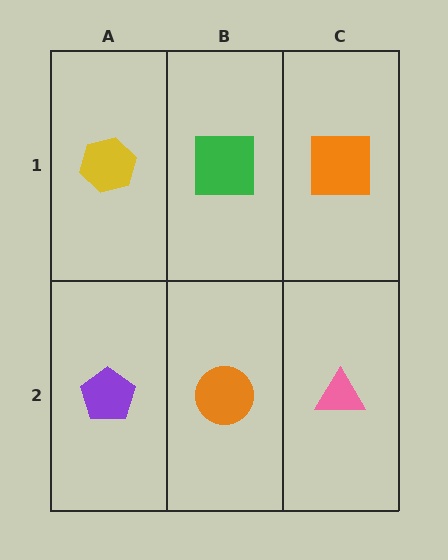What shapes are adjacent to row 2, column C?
An orange square (row 1, column C), an orange circle (row 2, column B).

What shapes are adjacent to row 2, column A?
A yellow hexagon (row 1, column A), an orange circle (row 2, column B).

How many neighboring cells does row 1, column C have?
2.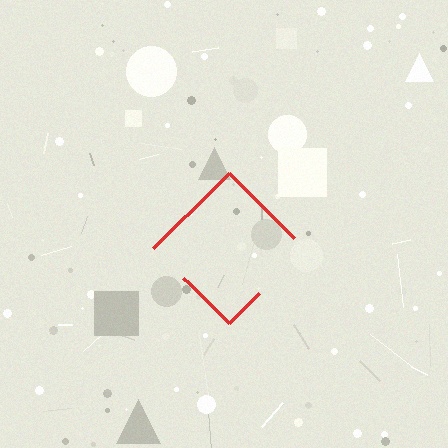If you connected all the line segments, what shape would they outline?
They would outline a diamond.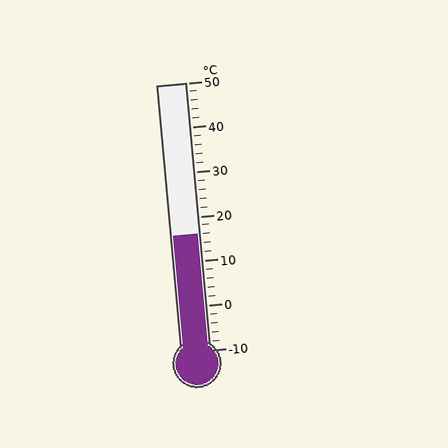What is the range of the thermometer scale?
The thermometer scale ranges from -10°C to 50°C.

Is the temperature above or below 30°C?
The temperature is below 30°C.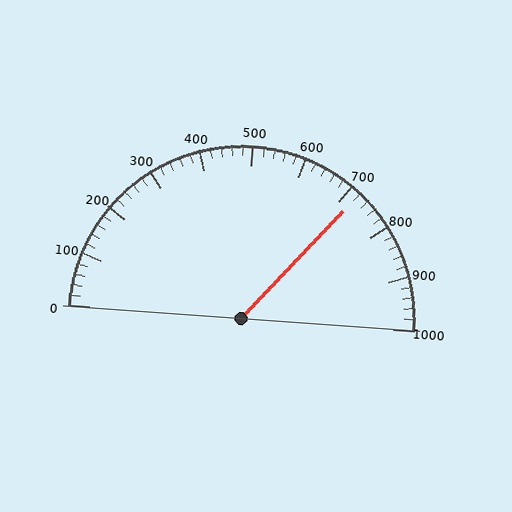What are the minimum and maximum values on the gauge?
The gauge ranges from 0 to 1000.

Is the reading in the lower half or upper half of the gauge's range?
The reading is in the upper half of the range (0 to 1000).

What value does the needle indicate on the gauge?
The needle indicates approximately 720.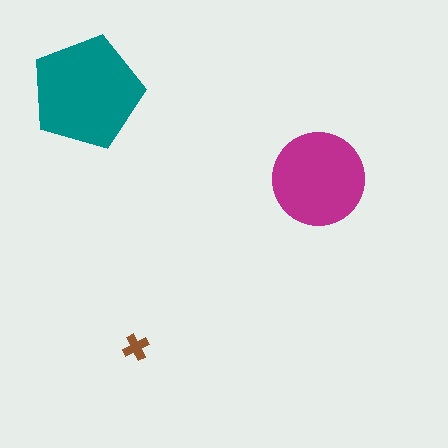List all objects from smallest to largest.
The brown cross, the magenta circle, the teal pentagon.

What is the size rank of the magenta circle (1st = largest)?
2nd.